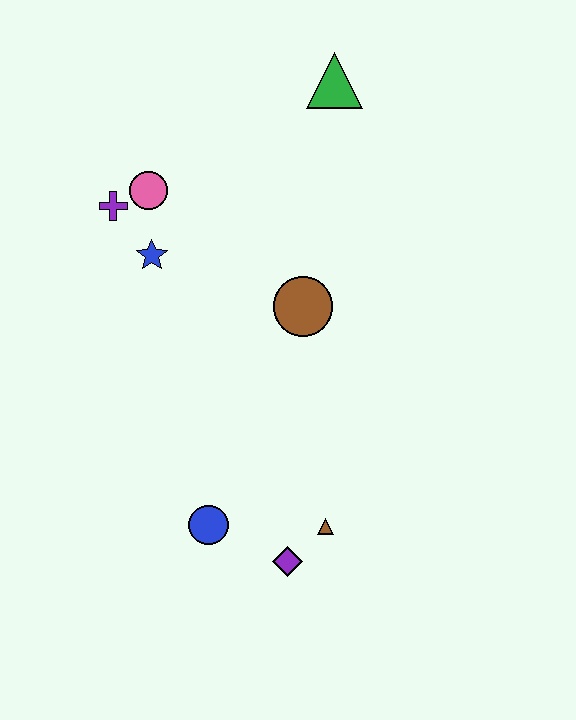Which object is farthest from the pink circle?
The purple diamond is farthest from the pink circle.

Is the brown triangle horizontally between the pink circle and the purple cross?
No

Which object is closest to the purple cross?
The pink circle is closest to the purple cross.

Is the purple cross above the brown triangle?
Yes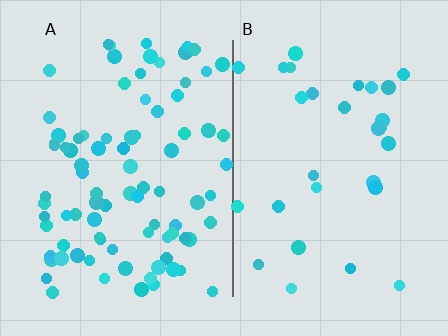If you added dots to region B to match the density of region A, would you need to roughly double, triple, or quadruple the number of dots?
Approximately triple.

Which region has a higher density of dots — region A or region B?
A (the left).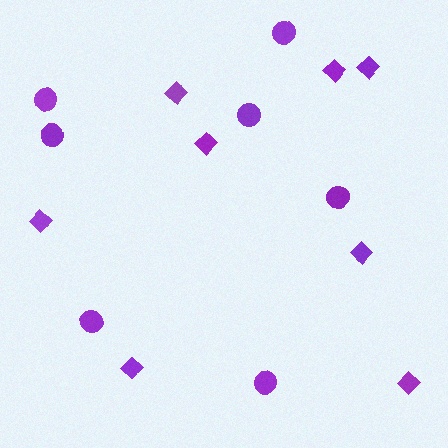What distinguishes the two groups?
There are 2 groups: one group of diamonds (8) and one group of circles (7).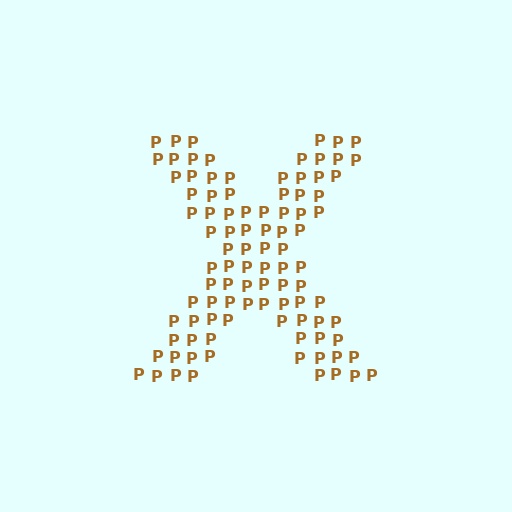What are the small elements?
The small elements are letter P's.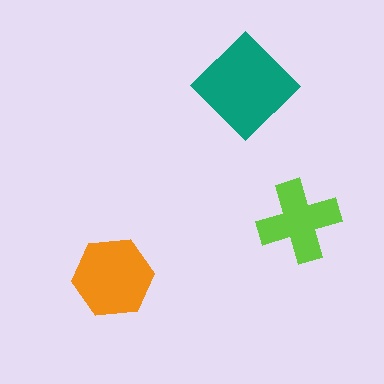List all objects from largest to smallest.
The teal diamond, the orange hexagon, the lime cross.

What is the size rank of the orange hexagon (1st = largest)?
2nd.